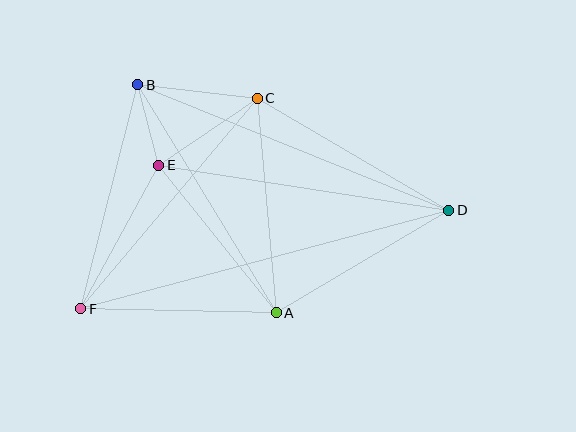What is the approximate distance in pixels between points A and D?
The distance between A and D is approximately 201 pixels.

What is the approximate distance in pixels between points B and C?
The distance between B and C is approximately 120 pixels.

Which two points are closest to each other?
Points B and E are closest to each other.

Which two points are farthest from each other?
Points D and F are farthest from each other.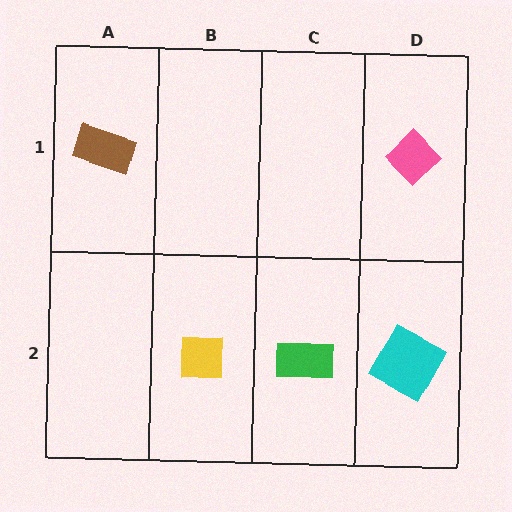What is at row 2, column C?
A green rectangle.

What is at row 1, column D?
A pink diamond.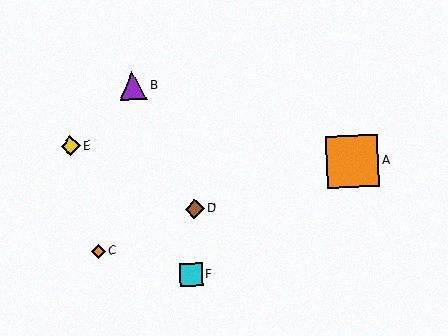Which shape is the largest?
The orange square (labeled A) is the largest.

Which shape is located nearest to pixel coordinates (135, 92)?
The purple triangle (labeled B) at (133, 86) is nearest to that location.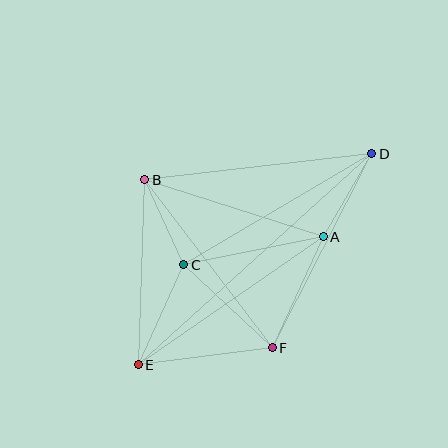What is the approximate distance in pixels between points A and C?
The distance between A and C is approximately 143 pixels.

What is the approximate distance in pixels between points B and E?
The distance between B and E is approximately 185 pixels.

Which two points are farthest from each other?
Points D and E are farthest from each other.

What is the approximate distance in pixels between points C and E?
The distance between C and E is approximately 110 pixels.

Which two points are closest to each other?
Points B and C are closest to each other.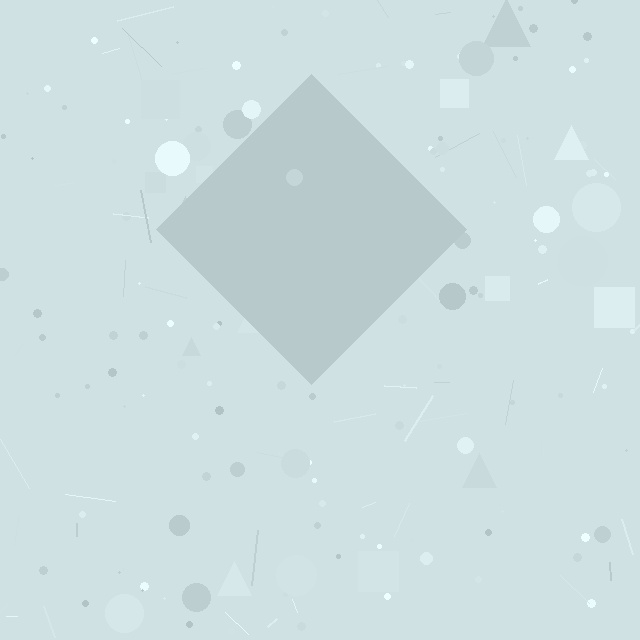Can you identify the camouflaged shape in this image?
The camouflaged shape is a diamond.